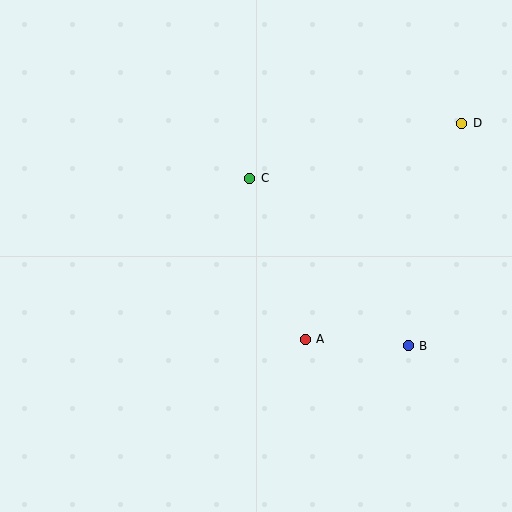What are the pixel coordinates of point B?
Point B is at (408, 346).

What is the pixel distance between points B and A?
The distance between B and A is 103 pixels.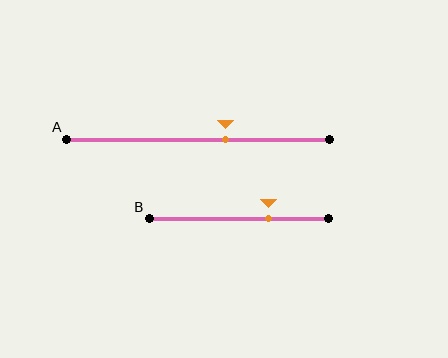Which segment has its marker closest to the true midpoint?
Segment A has its marker closest to the true midpoint.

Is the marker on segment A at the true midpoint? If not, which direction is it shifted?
No, the marker on segment A is shifted to the right by about 11% of the segment length.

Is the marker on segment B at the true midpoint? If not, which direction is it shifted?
No, the marker on segment B is shifted to the right by about 17% of the segment length.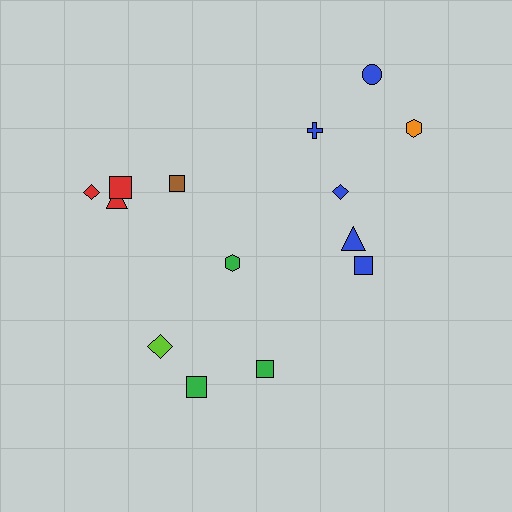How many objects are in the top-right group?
There are 6 objects.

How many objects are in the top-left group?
There are 4 objects.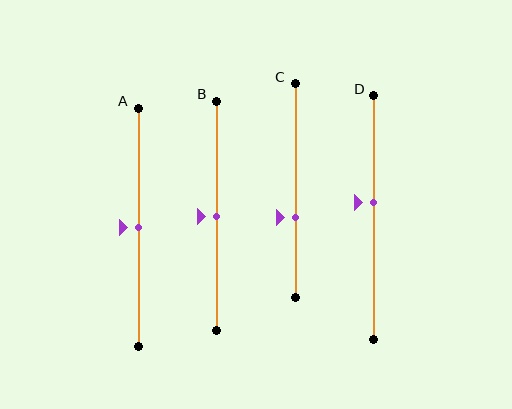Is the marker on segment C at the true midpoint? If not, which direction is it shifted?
No, the marker on segment C is shifted downward by about 13% of the segment length.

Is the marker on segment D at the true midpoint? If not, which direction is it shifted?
No, the marker on segment D is shifted upward by about 6% of the segment length.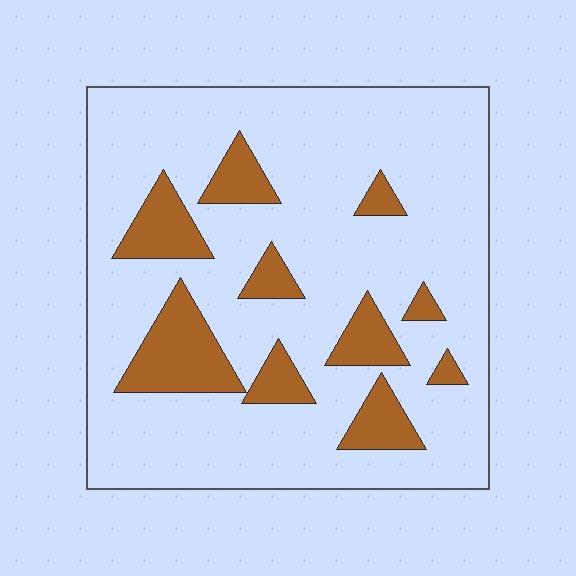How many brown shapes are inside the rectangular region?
10.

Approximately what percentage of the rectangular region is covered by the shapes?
Approximately 20%.